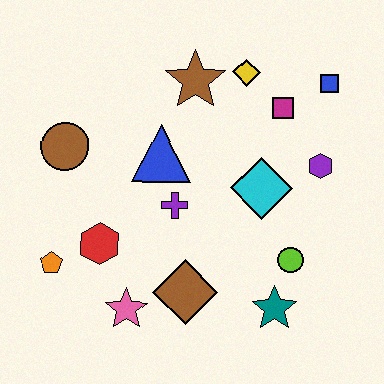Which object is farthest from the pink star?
The blue square is farthest from the pink star.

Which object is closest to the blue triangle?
The purple cross is closest to the blue triangle.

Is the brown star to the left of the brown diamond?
No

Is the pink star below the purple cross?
Yes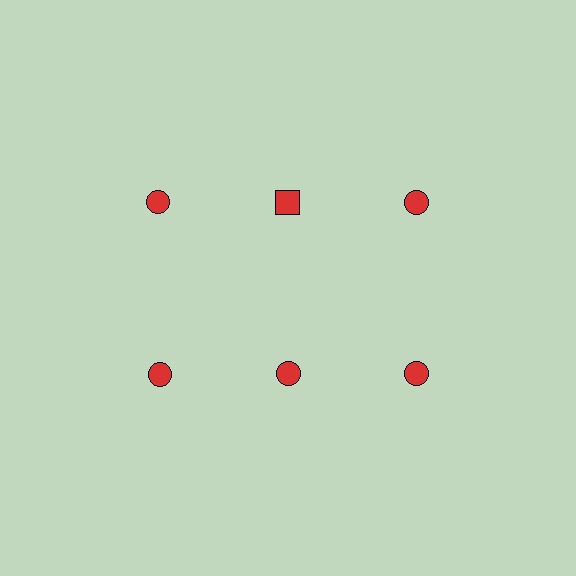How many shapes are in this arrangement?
There are 6 shapes arranged in a grid pattern.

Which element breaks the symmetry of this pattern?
The red square in the top row, second from left column breaks the symmetry. All other shapes are red circles.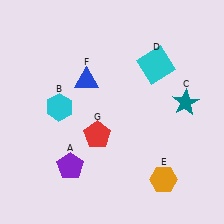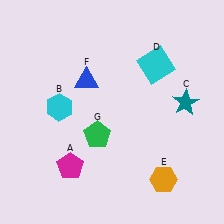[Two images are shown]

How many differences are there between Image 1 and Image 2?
There are 2 differences between the two images.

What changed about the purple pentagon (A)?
In Image 1, A is purple. In Image 2, it changed to magenta.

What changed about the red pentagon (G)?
In Image 1, G is red. In Image 2, it changed to green.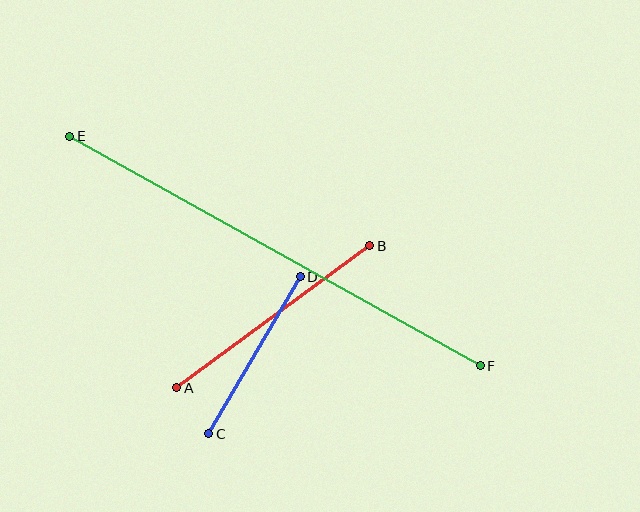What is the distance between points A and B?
The distance is approximately 240 pixels.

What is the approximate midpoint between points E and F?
The midpoint is at approximately (275, 251) pixels.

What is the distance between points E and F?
The distance is approximately 470 pixels.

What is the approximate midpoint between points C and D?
The midpoint is at approximately (254, 355) pixels.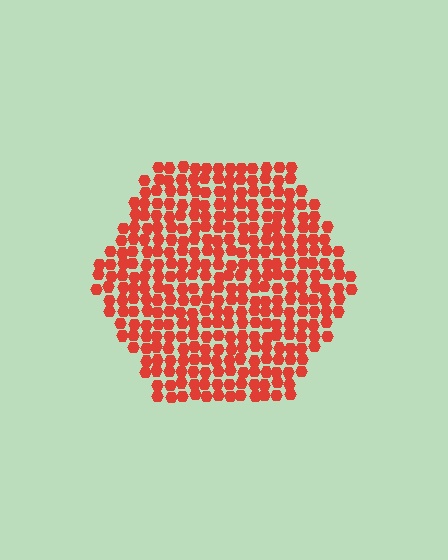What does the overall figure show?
The overall figure shows a hexagon.